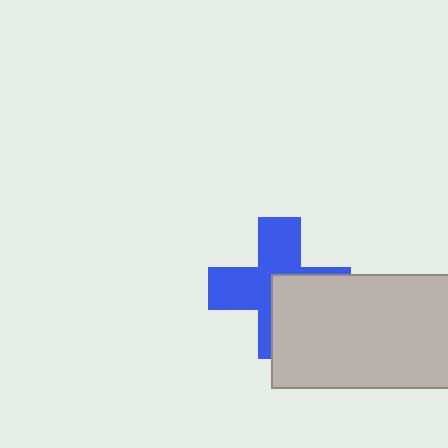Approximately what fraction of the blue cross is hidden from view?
Roughly 42% of the blue cross is hidden behind the light gray rectangle.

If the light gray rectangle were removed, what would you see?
You would see the complete blue cross.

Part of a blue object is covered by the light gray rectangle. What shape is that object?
It is a cross.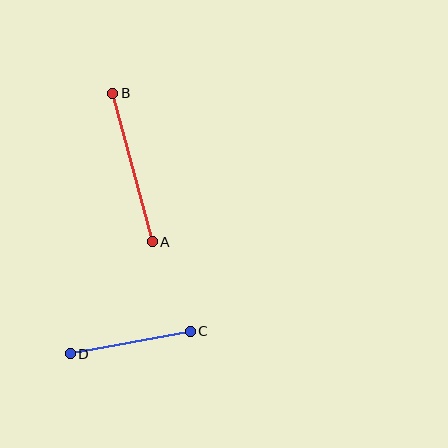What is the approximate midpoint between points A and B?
The midpoint is at approximately (132, 167) pixels.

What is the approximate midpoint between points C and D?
The midpoint is at approximately (130, 342) pixels.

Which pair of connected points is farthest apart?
Points A and B are farthest apart.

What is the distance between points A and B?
The distance is approximately 154 pixels.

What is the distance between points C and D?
The distance is approximately 122 pixels.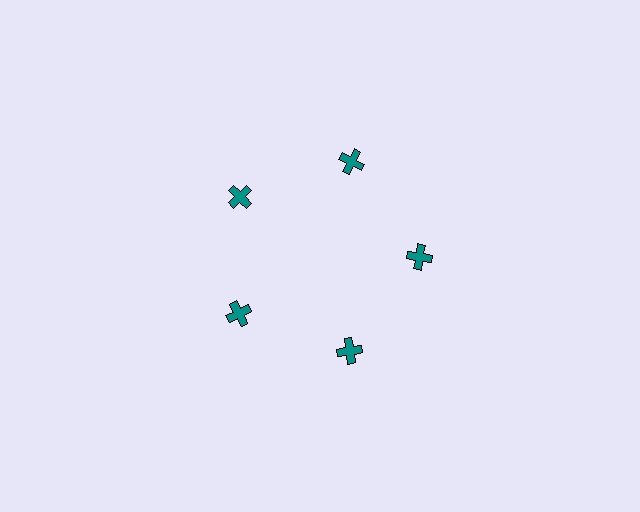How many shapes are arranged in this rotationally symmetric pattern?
There are 5 shapes, arranged in 5 groups of 1.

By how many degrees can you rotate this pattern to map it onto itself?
The pattern maps onto itself every 72 degrees of rotation.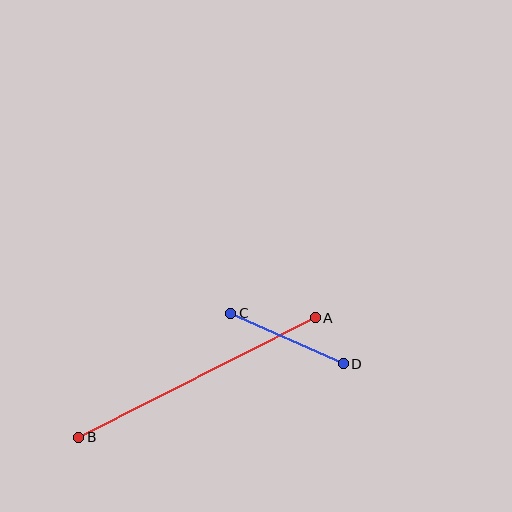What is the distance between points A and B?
The distance is approximately 265 pixels.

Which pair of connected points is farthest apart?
Points A and B are farthest apart.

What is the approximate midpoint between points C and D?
The midpoint is at approximately (287, 339) pixels.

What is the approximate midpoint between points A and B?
The midpoint is at approximately (197, 377) pixels.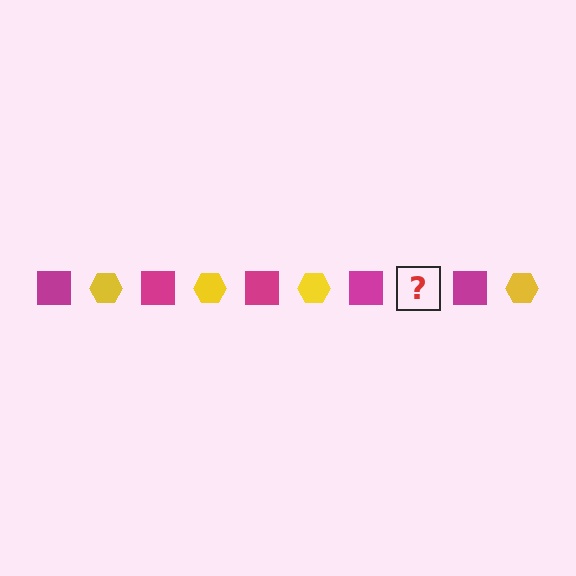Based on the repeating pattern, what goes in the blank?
The blank should be a yellow hexagon.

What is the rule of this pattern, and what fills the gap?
The rule is that the pattern alternates between magenta square and yellow hexagon. The gap should be filled with a yellow hexagon.